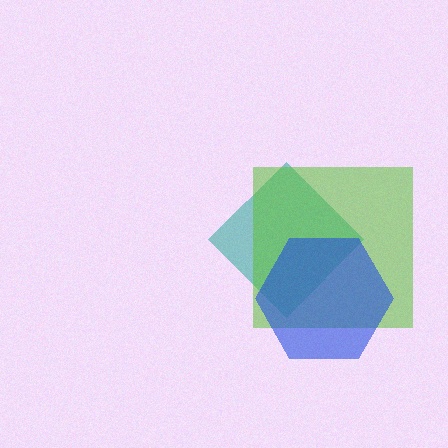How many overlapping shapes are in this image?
There are 3 overlapping shapes in the image.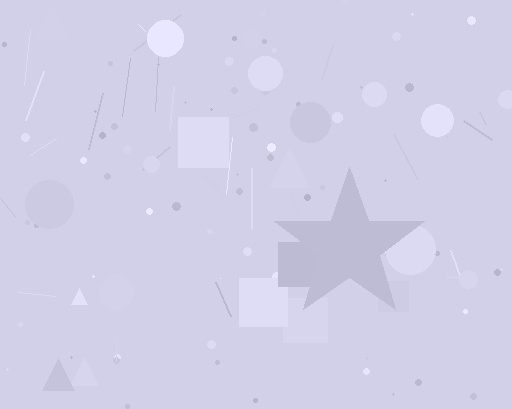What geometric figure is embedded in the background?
A star is embedded in the background.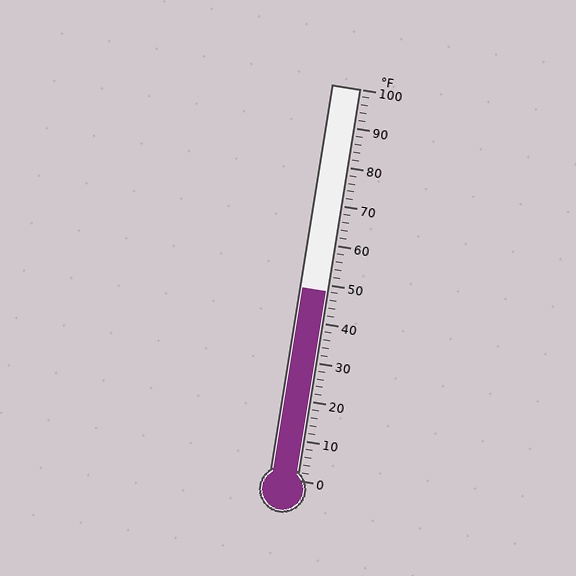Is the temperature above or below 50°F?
The temperature is below 50°F.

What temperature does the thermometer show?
The thermometer shows approximately 48°F.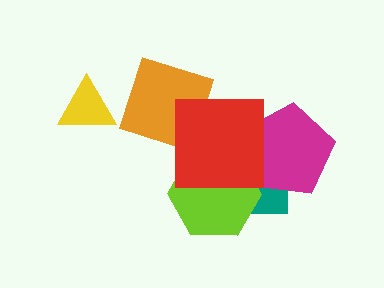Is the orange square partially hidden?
Yes, it is partially covered by another shape.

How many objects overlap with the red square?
4 objects overlap with the red square.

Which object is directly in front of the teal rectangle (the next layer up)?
The lime hexagon is directly in front of the teal rectangle.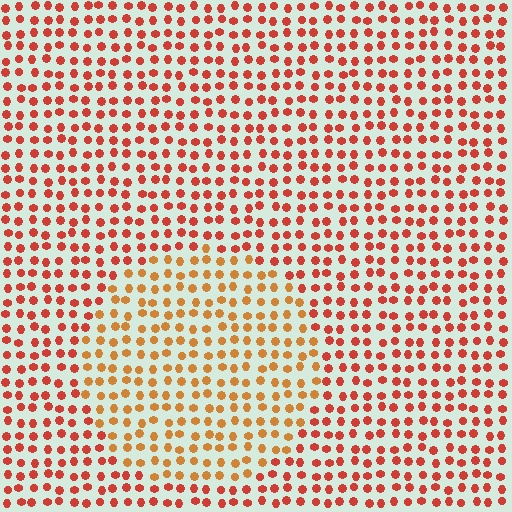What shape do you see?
I see a circle.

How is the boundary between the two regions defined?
The boundary is defined purely by a slight shift in hue (about 28 degrees). Spacing, size, and orientation are identical on both sides.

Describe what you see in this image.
The image is filled with small red elements in a uniform arrangement. A circle-shaped region is visible where the elements are tinted to a slightly different hue, forming a subtle color boundary.